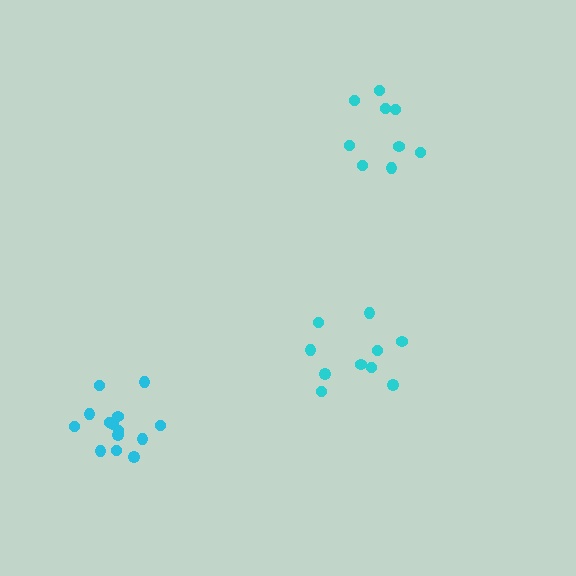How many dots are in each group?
Group 1: 14 dots, Group 2: 9 dots, Group 3: 10 dots (33 total).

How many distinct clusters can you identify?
There are 3 distinct clusters.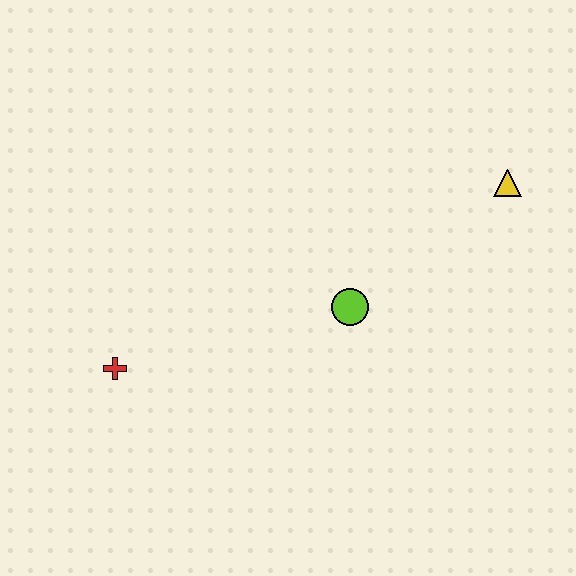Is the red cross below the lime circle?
Yes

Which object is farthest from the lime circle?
The red cross is farthest from the lime circle.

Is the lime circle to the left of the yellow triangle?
Yes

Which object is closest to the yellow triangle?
The lime circle is closest to the yellow triangle.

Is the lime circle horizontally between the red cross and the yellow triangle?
Yes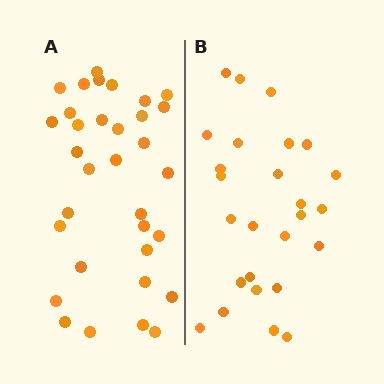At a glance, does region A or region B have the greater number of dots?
Region A (the left region) has more dots.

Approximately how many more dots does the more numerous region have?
Region A has roughly 8 or so more dots than region B.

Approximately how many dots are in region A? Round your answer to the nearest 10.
About 30 dots. (The exact count is 33, which rounds to 30.)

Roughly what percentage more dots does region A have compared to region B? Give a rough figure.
About 25% more.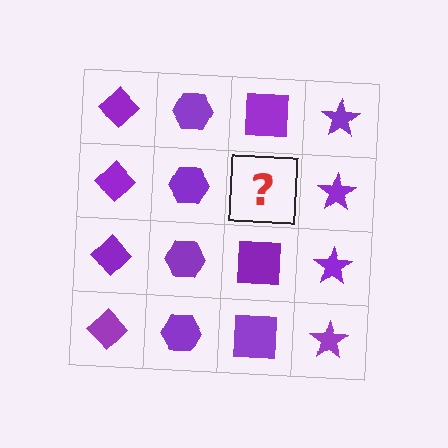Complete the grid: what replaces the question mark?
The question mark should be replaced with a purple square.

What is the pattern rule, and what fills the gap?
The rule is that each column has a consistent shape. The gap should be filled with a purple square.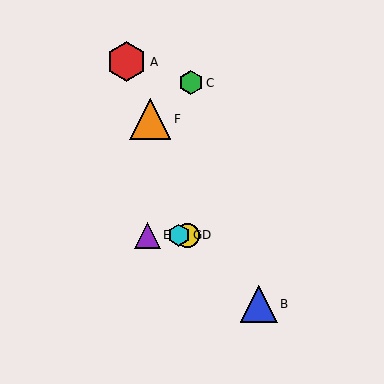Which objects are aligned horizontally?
Objects D, E, G are aligned horizontally.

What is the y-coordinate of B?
Object B is at y≈304.